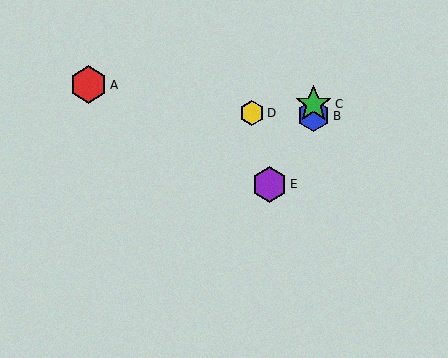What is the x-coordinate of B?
Object B is at x≈313.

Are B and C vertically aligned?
Yes, both are at x≈313.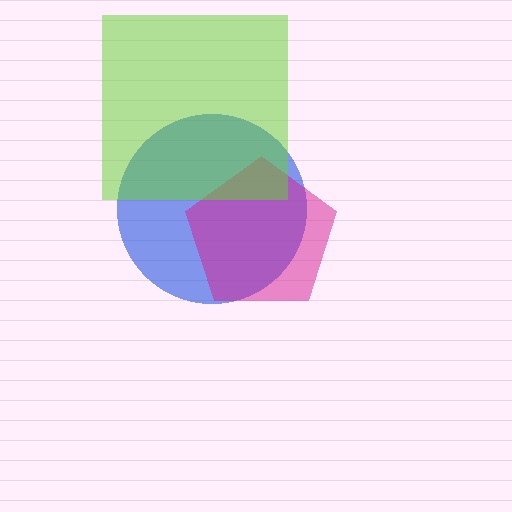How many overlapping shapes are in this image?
There are 3 overlapping shapes in the image.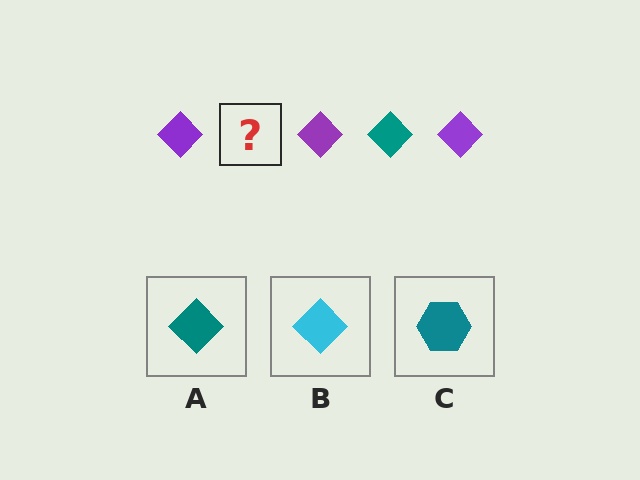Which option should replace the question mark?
Option A.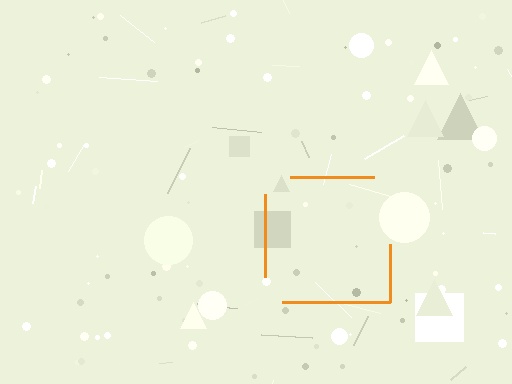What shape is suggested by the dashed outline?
The dashed outline suggests a square.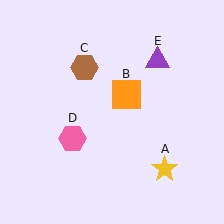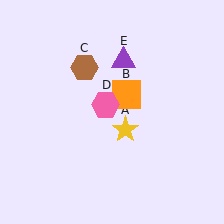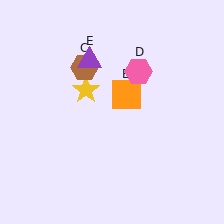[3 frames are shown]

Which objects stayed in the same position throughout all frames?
Orange square (object B) and brown hexagon (object C) remained stationary.